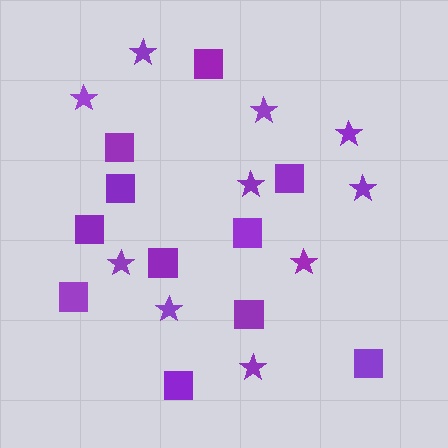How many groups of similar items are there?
There are 2 groups: one group of stars (10) and one group of squares (11).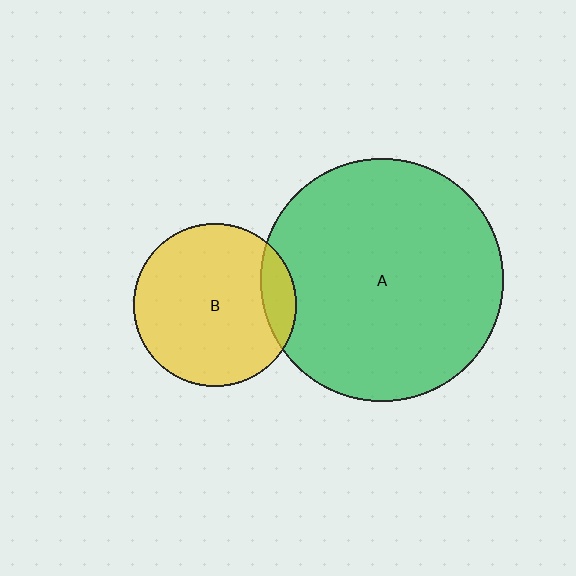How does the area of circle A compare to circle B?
Approximately 2.2 times.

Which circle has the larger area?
Circle A (green).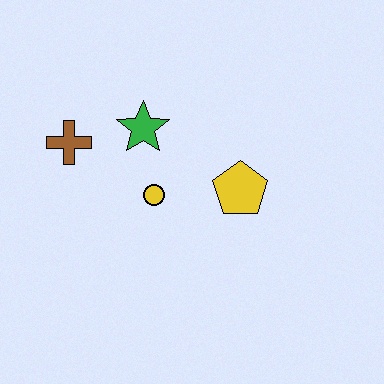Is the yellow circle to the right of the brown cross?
Yes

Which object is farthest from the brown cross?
The yellow pentagon is farthest from the brown cross.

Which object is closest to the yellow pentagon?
The yellow circle is closest to the yellow pentagon.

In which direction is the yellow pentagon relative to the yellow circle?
The yellow pentagon is to the right of the yellow circle.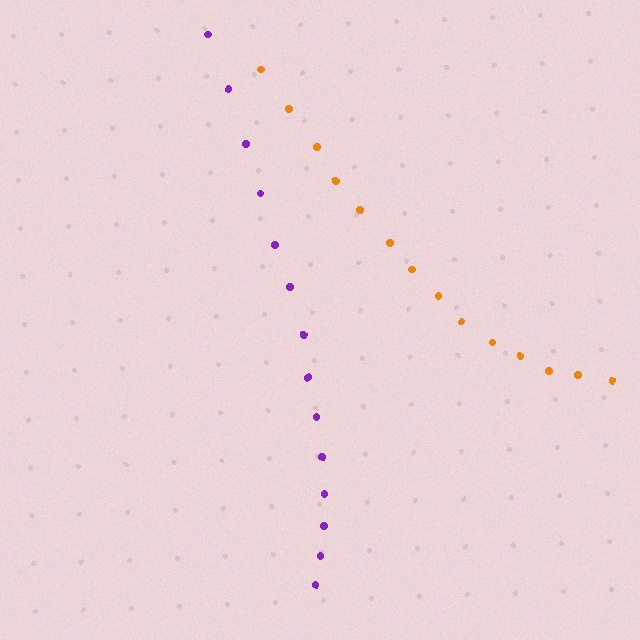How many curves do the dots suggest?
There are 2 distinct paths.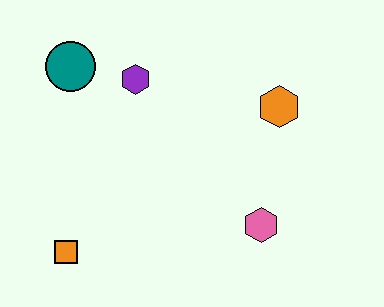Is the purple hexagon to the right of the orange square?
Yes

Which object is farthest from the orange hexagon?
The orange square is farthest from the orange hexagon.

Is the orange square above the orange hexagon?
No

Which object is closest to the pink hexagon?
The orange hexagon is closest to the pink hexagon.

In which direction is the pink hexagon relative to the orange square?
The pink hexagon is to the right of the orange square.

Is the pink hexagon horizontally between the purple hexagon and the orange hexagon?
Yes